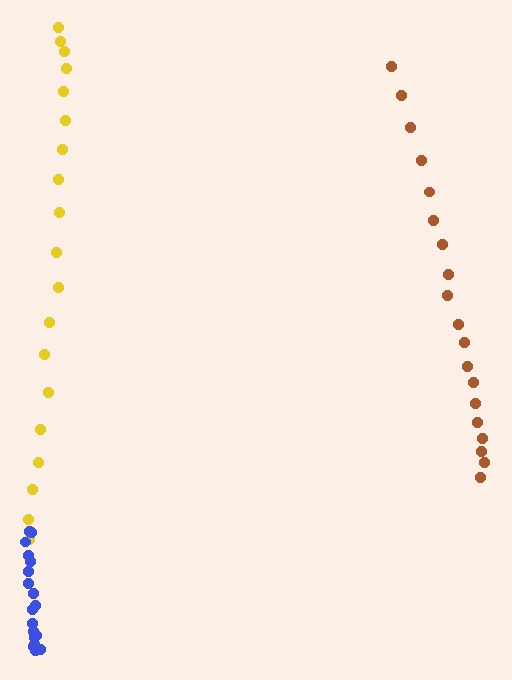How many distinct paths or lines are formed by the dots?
There are 3 distinct paths.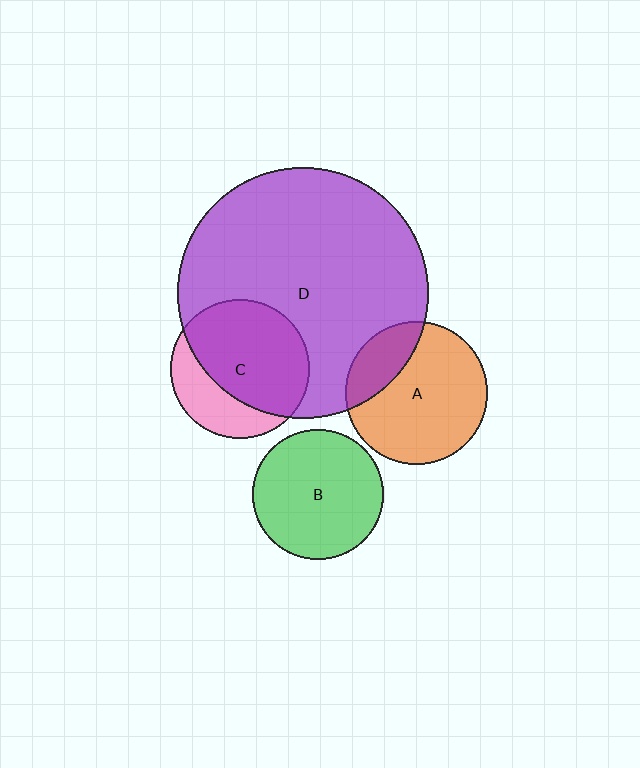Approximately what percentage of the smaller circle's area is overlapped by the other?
Approximately 25%.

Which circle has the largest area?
Circle D (purple).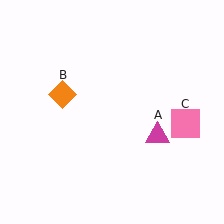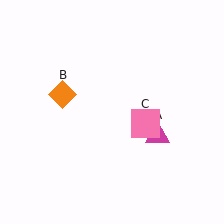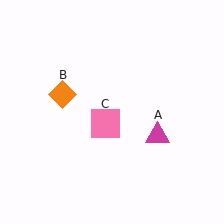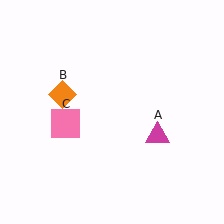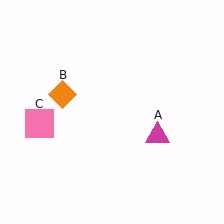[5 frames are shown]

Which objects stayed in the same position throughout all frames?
Magenta triangle (object A) and orange diamond (object B) remained stationary.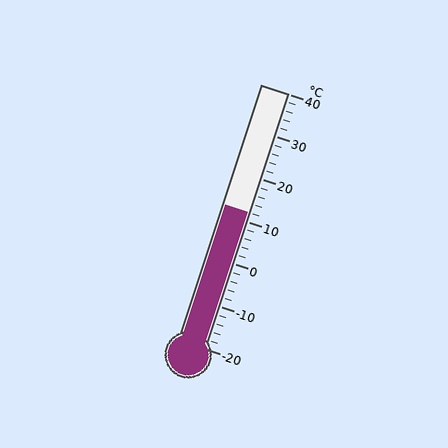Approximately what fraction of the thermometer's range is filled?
The thermometer is filled to approximately 55% of its range.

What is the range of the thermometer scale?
The thermometer scale ranges from -20°C to 40°C.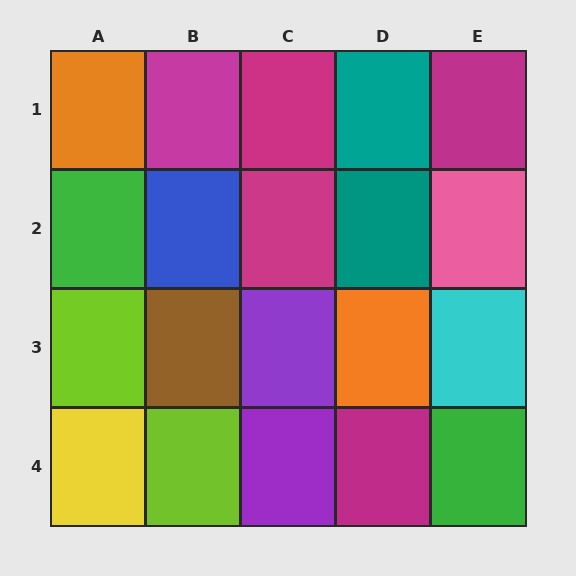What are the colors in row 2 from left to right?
Green, blue, magenta, teal, pink.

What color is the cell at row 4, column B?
Lime.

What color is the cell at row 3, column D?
Orange.